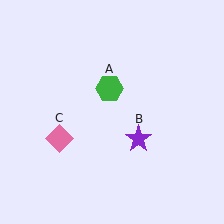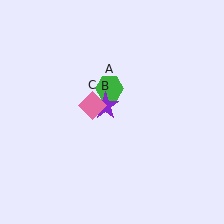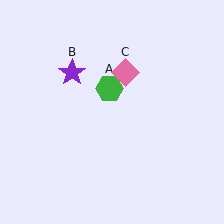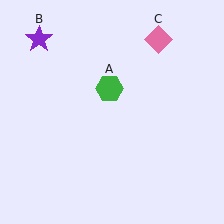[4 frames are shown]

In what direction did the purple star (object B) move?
The purple star (object B) moved up and to the left.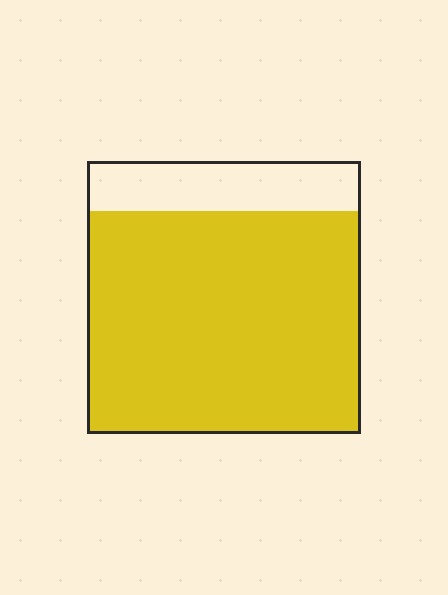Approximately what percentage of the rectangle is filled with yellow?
Approximately 80%.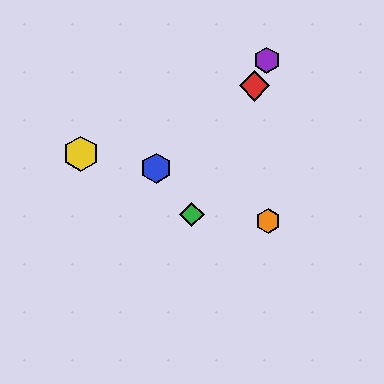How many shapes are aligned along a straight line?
3 shapes (the red diamond, the green diamond, the purple hexagon) are aligned along a straight line.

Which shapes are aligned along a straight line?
The red diamond, the green diamond, the purple hexagon are aligned along a straight line.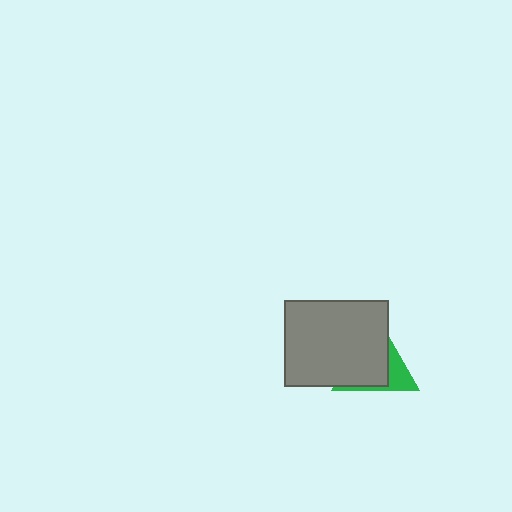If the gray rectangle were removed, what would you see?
You would see the complete green triangle.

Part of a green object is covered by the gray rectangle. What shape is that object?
It is a triangle.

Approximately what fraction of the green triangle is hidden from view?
Roughly 70% of the green triangle is hidden behind the gray rectangle.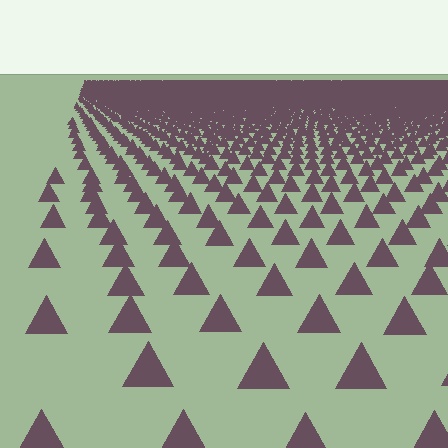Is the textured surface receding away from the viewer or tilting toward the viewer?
The surface is receding away from the viewer. Texture elements get smaller and denser toward the top.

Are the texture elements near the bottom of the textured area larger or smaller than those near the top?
Larger. Near the bottom, elements are closer to the viewer and appear at a bigger on-screen size.